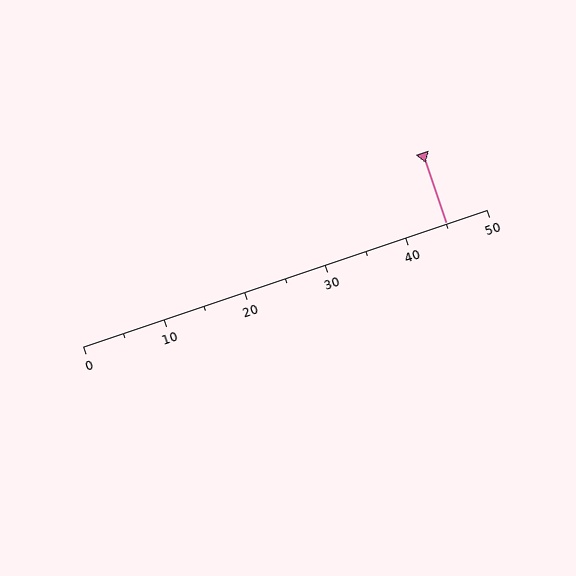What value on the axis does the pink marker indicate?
The marker indicates approximately 45.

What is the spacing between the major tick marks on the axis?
The major ticks are spaced 10 apart.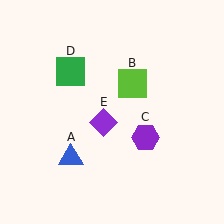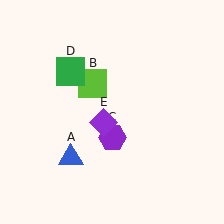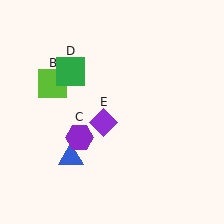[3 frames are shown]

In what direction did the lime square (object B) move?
The lime square (object B) moved left.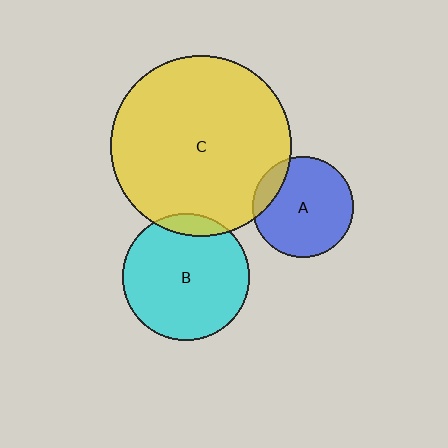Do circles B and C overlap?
Yes.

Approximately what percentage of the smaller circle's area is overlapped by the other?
Approximately 10%.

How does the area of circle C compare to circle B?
Approximately 2.0 times.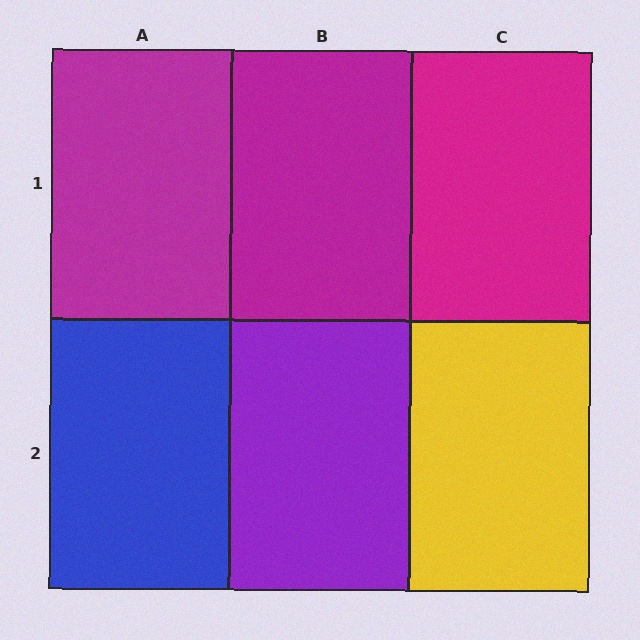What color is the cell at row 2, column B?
Purple.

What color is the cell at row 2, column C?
Yellow.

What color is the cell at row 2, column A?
Blue.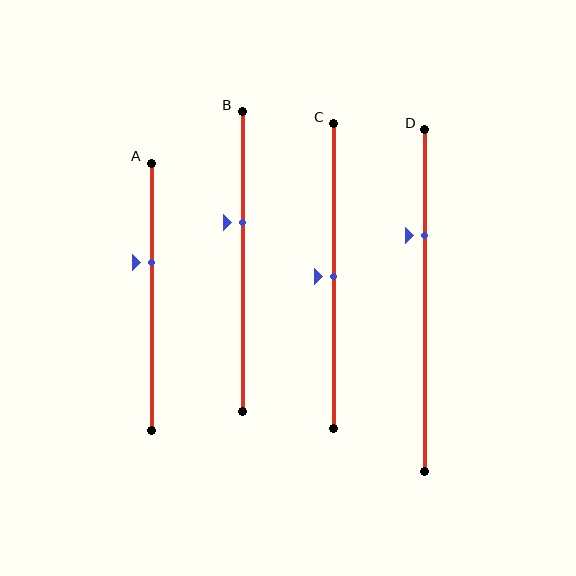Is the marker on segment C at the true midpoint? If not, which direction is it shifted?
Yes, the marker on segment C is at the true midpoint.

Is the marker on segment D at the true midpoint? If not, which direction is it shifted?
No, the marker on segment D is shifted upward by about 19% of the segment length.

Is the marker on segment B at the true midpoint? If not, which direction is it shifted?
No, the marker on segment B is shifted upward by about 13% of the segment length.